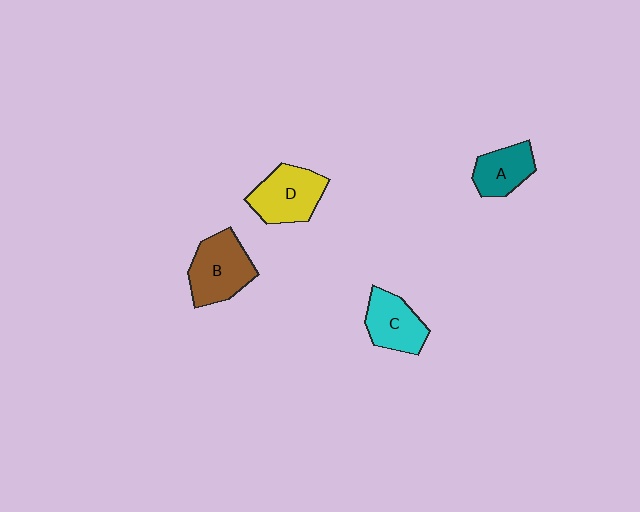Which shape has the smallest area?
Shape A (teal).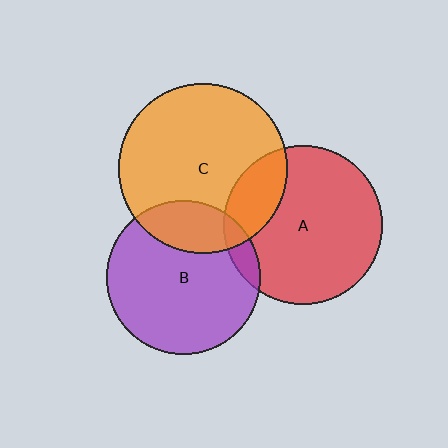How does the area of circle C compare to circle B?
Approximately 1.2 times.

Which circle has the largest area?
Circle C (orange).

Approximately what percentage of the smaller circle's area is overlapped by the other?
Approximately 10%.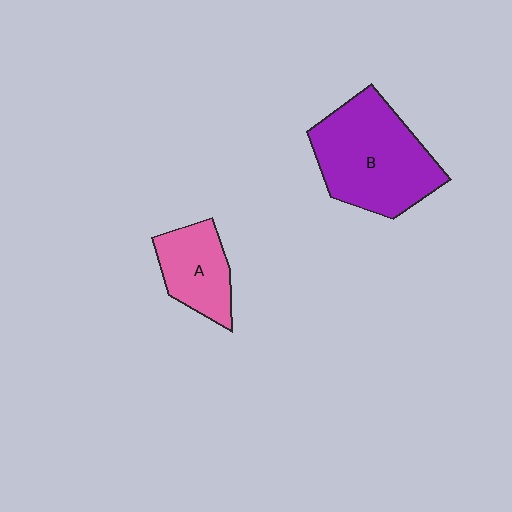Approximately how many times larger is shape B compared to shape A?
Approximately 1.9 times.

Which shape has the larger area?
Shape B (purple).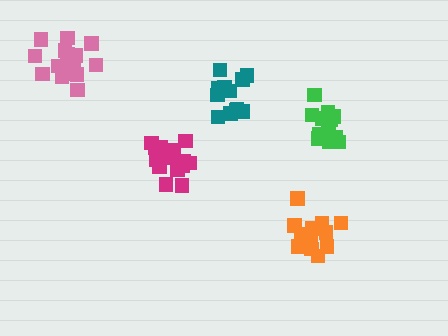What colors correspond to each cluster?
The clusters are colored: teal, green, orange, pink, magenta.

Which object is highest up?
The pink cluster is topmost.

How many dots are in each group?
Group 1: 14 dots, Group 2: 16 dots, Group 3: 15 dots, Group 4: 17 dots, Group 5: 17 dots (79 total).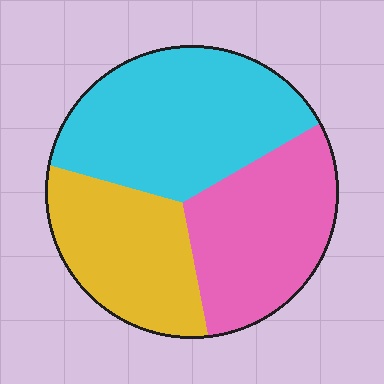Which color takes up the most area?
Cyan, at roughly 40%.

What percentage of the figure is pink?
Pink takes up about one third (1/3) of the figure.